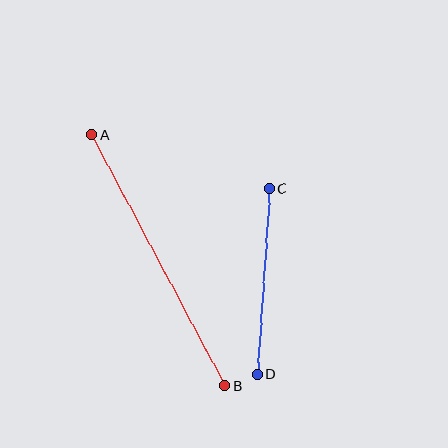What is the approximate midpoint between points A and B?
The midpoint is at approximately (158, 260) pixels.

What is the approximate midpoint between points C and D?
The midpoint is at approximately (263, 281) pixels.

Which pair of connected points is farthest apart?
Points A and B are farthest apart.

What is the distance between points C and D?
The distance is approximately 186 pixels.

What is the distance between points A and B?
The distance is approximately 284 pixels.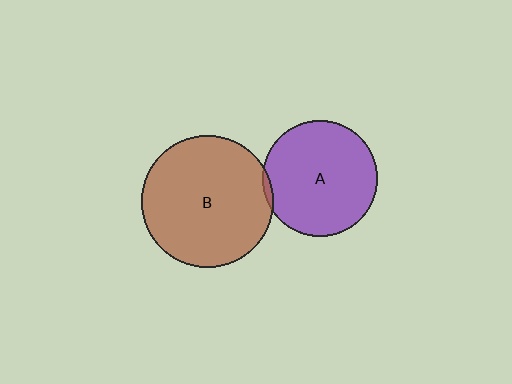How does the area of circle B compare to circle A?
Approximately 1.3 times.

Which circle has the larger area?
Circle B (brown).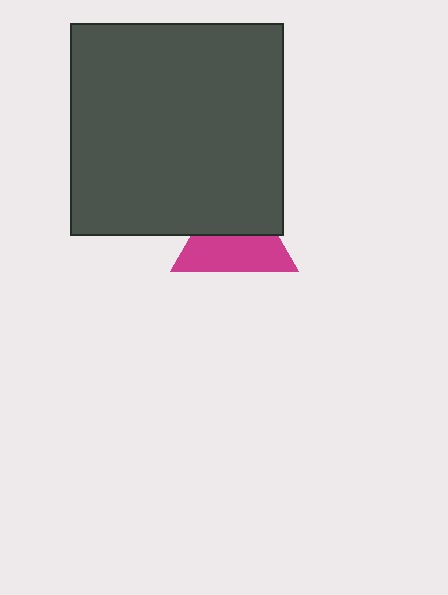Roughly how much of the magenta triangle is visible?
About half of it is visible (roughly 54%).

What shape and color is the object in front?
The object in front is a dark gray square.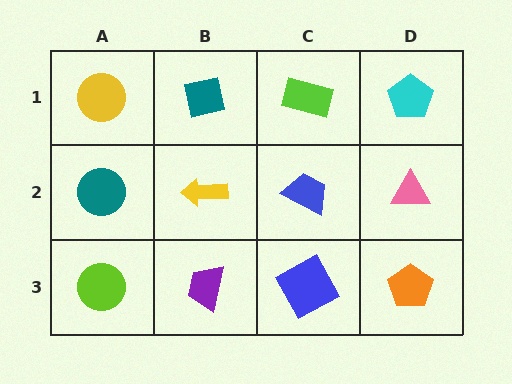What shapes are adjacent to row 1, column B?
A yellow arrow (row 2, column B), a yellow circle (row 1, column A), a lime rectangle (row 1, column C).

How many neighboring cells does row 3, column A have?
2.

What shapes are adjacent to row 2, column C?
A lime rectangle (row 1, column C), a blue square (row 3, column C), a yellow arrow (row 2, column B), a pink triangle (row 2, column D).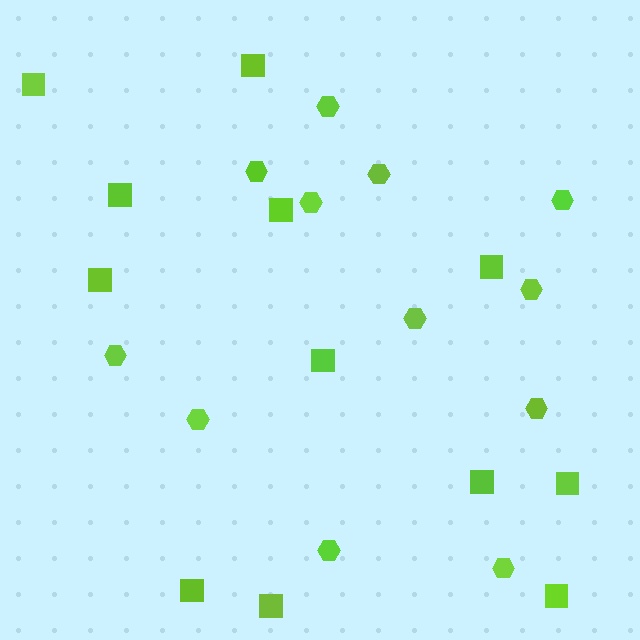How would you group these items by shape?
There are 2 groups: one group of hexagons (12) and one group of squares (12).